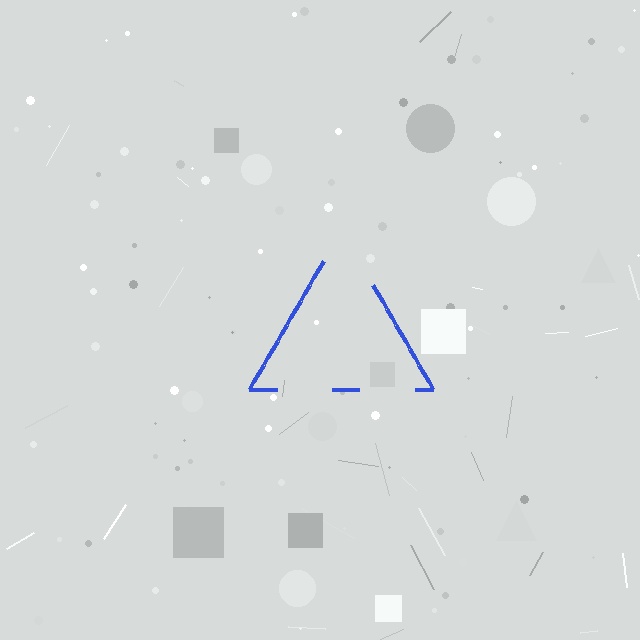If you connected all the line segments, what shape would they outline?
They would outline a triangle.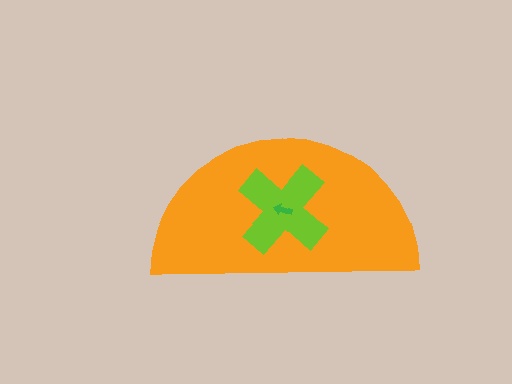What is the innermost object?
The green arrow.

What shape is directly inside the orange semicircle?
The lime cross.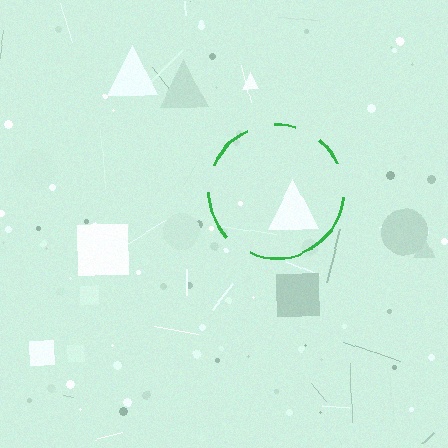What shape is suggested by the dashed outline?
The dashed outline suggests a circle.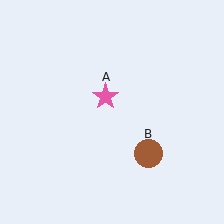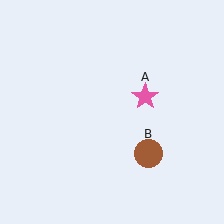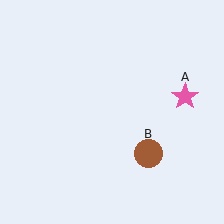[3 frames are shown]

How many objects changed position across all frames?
1 object changed position: pink star (object A).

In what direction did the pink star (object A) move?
The pink star (object A) moved right.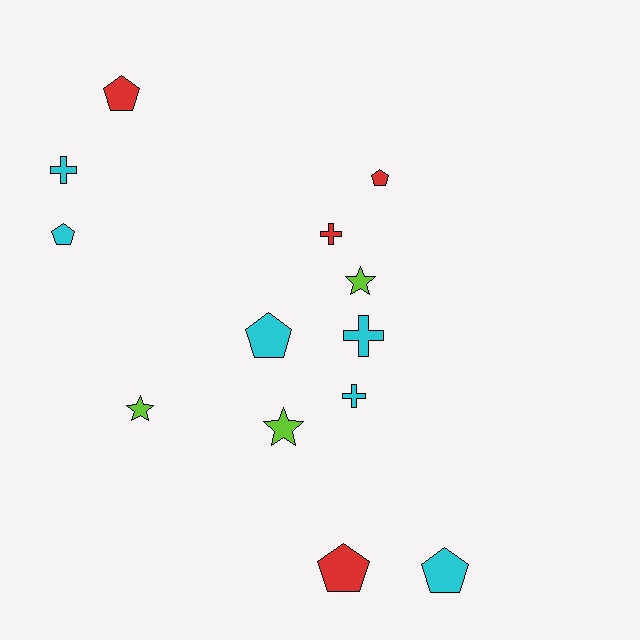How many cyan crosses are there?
There are 3 cyan crosses.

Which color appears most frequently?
Cyan, with 6 objects.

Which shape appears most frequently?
Pentagon, with 6 objects.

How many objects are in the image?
There are 13 objects.